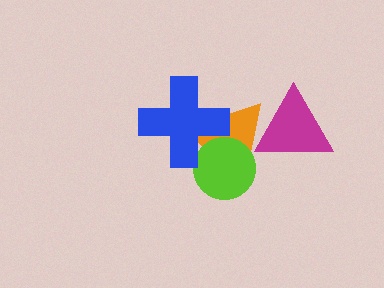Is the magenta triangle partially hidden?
No, no other shape covers it.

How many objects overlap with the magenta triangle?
1 object overlaps with the magenta triangle.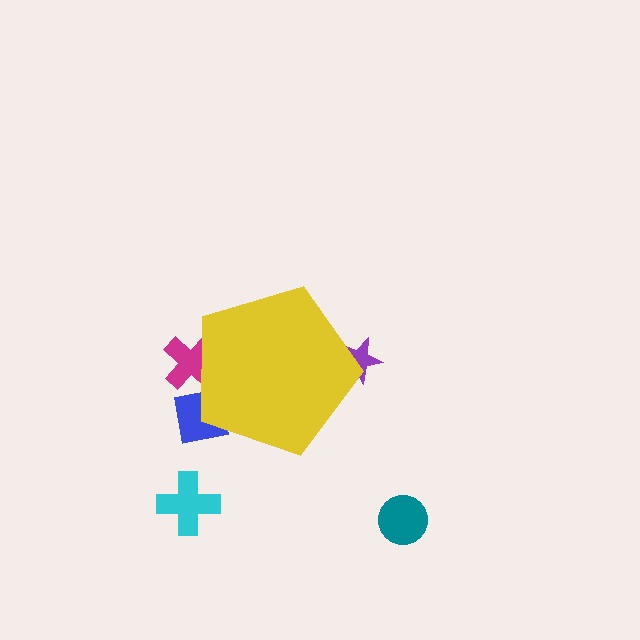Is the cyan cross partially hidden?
No, the cyan cross is fully visible.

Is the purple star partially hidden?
Yes, the purple star is partially hidden behind the yellow pentagon.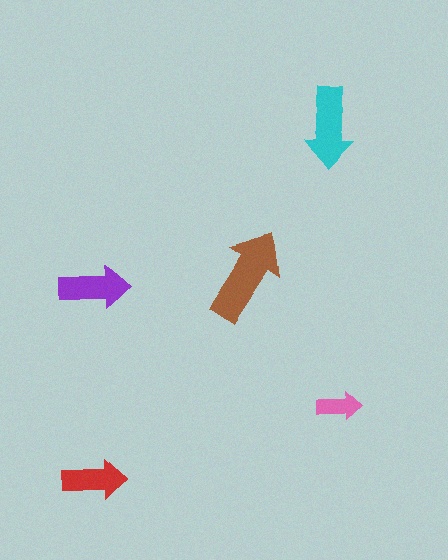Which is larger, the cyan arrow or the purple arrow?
The cyan one.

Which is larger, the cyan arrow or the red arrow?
The cyan one.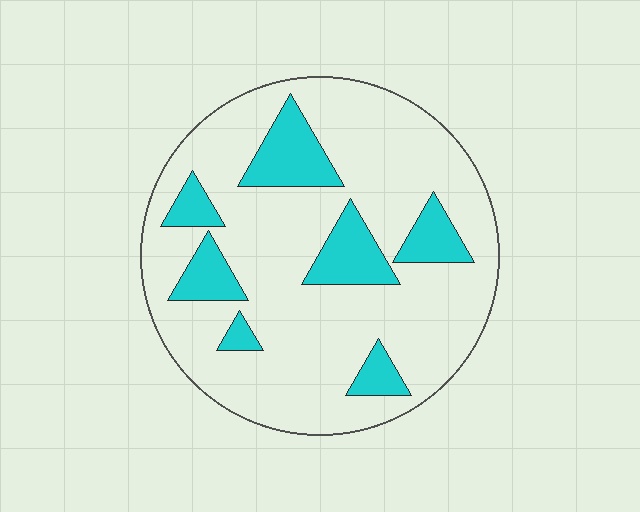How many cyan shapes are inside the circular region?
7.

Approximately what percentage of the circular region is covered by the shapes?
Approximately 20%.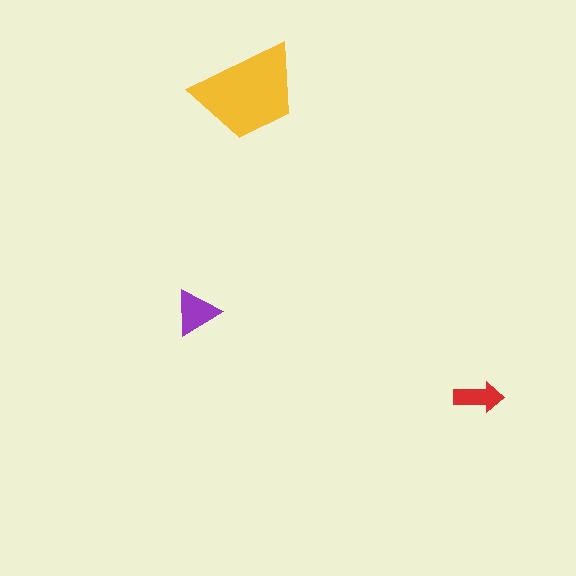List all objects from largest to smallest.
The yellow trapezoid, the purple triangle, the red arrow.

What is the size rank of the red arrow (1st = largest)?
3rd.